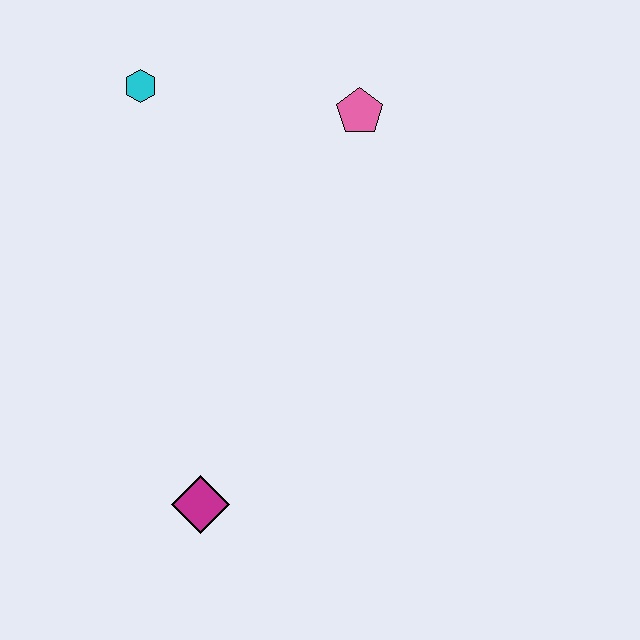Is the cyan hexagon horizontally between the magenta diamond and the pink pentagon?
No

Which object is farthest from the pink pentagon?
The magenta diamond is farthest from the pink pentagon.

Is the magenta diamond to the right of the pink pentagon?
No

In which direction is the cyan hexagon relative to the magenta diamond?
The cyan hexagon is above the magenta diamond.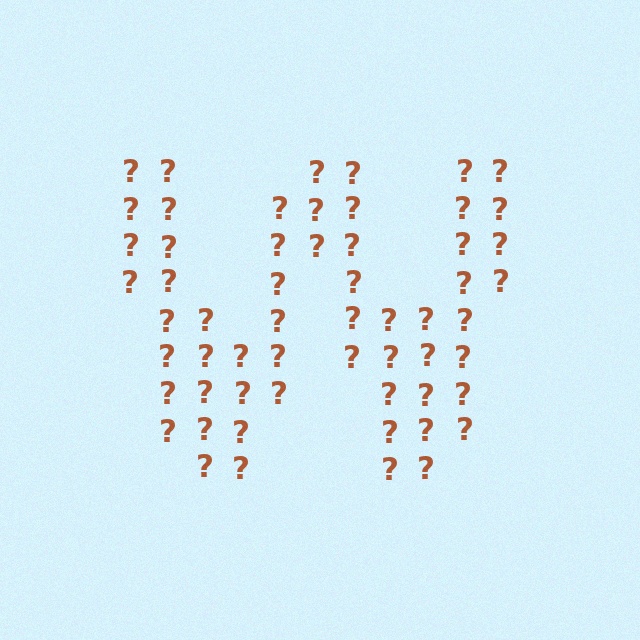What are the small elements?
The small elements are question marks.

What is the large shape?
The large shape is the letter W.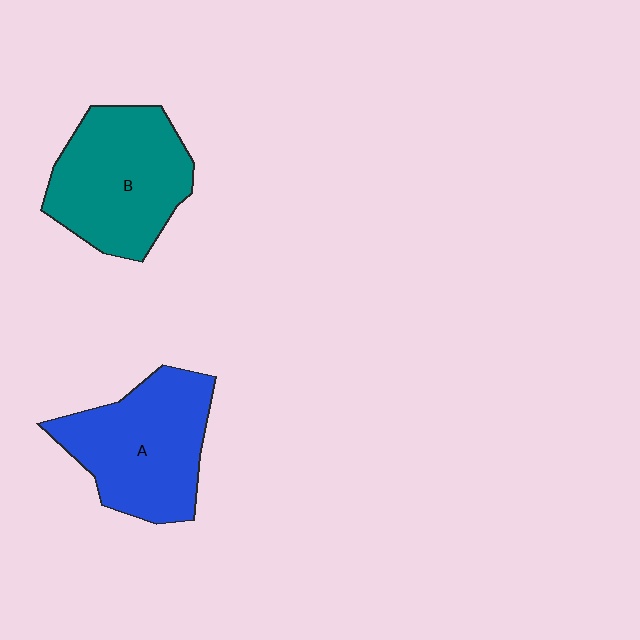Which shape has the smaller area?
Shape A (blue).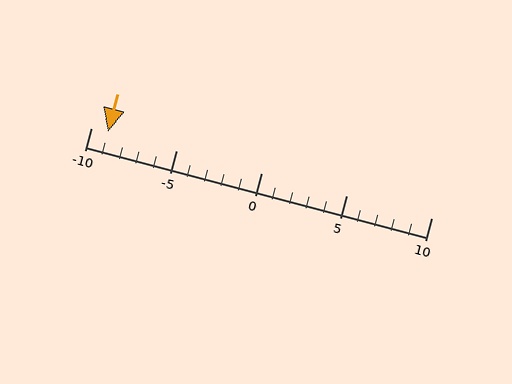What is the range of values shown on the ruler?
The ruler shows values from -10 to 10.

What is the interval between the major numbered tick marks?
The major tick marks are spaced 5 units apart.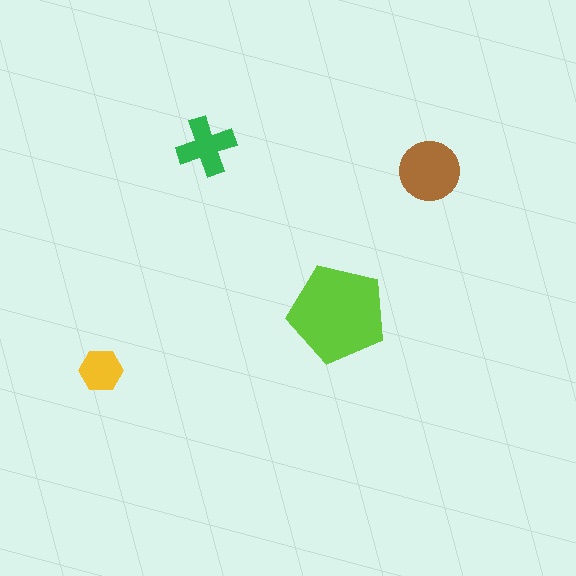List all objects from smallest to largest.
The yellow hexagon, the green cross, the brown circle, the lime pentagon.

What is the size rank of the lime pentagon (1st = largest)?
1st.